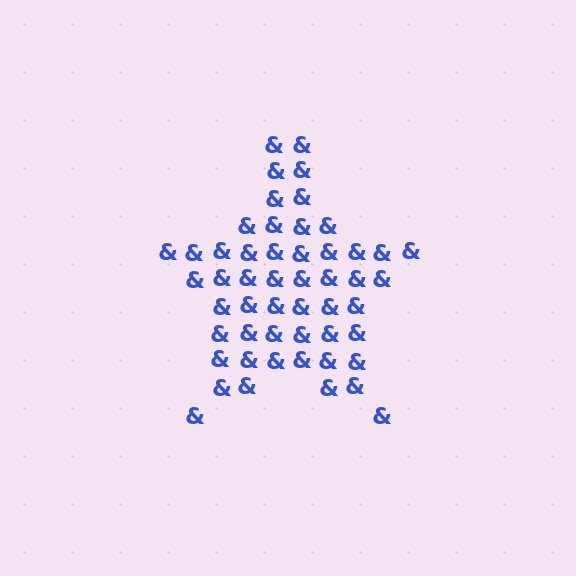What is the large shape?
The large shape is a star.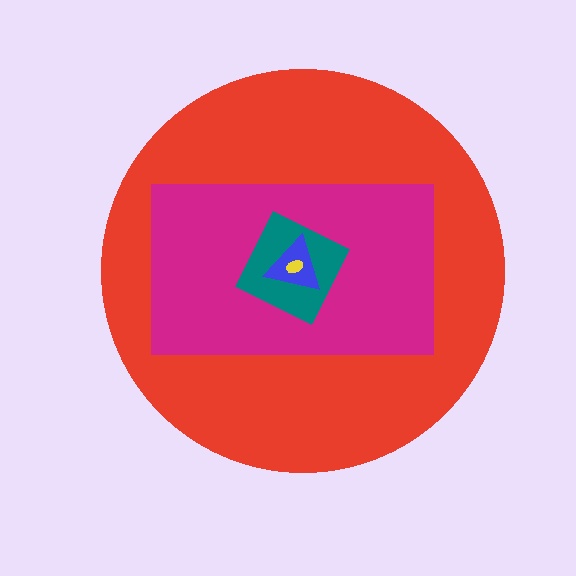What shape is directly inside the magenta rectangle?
The teal square.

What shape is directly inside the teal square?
The blue triangle.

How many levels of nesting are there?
5.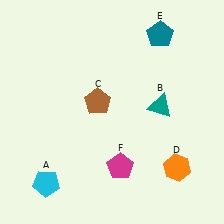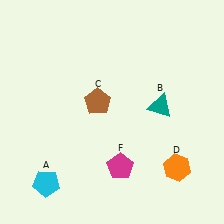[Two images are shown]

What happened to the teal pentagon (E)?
The teal pentagon (E) was removed in Image 2. It was in the top-right area of Image 1.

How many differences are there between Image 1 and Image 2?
There is 1 difference between the two images.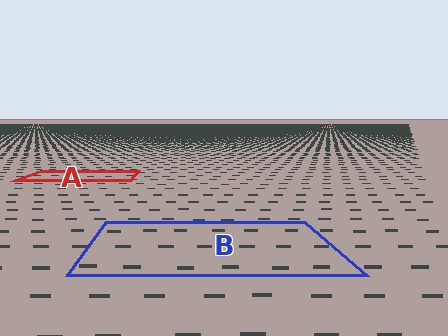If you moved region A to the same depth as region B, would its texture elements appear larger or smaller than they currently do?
They would appear larger. At a closer depth, the same texture elements are projected at a bigger on-screen size.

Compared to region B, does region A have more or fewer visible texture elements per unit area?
Region A has more texture elements per unit area — they are packed more densely because it is farther away.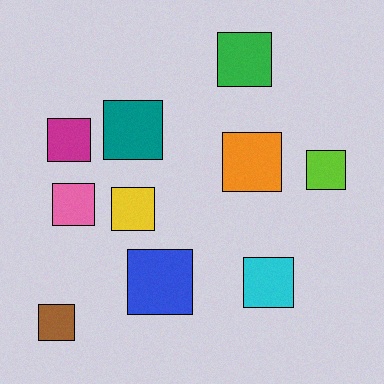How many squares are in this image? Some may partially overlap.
There are 10 squares.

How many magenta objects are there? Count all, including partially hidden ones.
There is 1 magenta object.